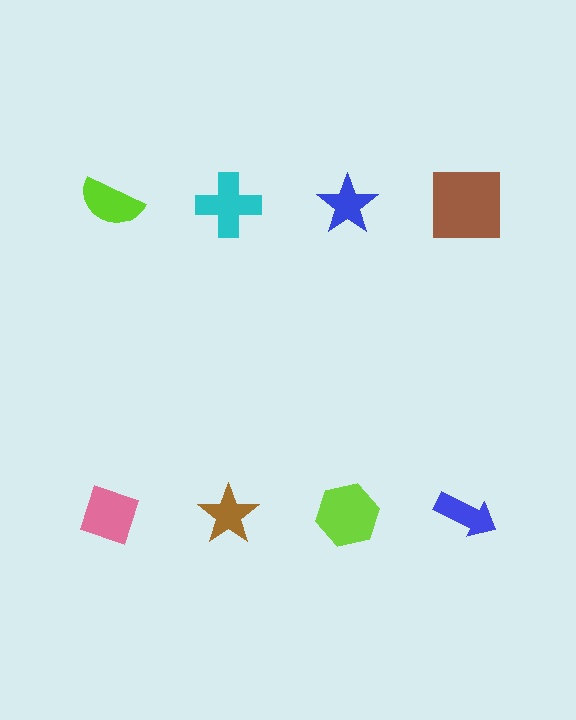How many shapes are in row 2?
4 shapes.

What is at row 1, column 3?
A blue star.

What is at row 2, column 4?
A blue arrow.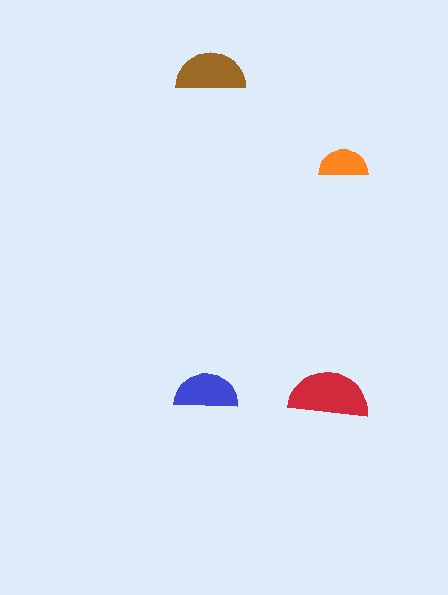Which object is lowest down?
The red semicircle is bottommost.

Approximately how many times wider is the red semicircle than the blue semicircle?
About 1.5 times wider.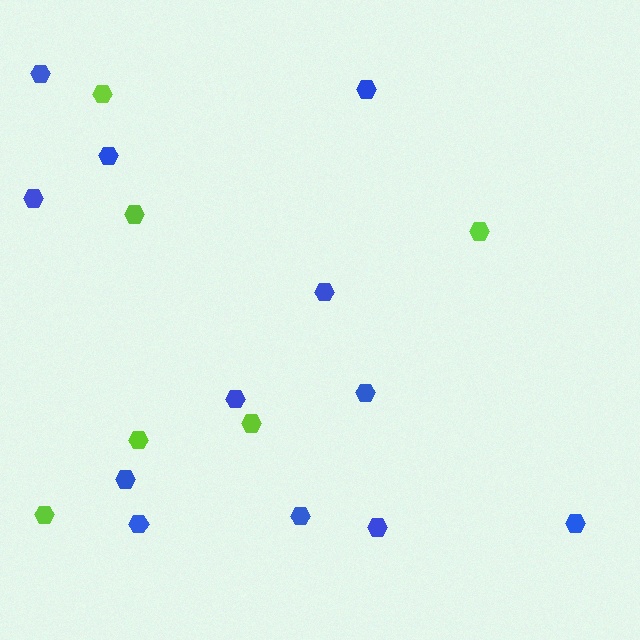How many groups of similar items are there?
There are 2 groups: one group of lime hexagons (6) and one group of blue hexagons (12).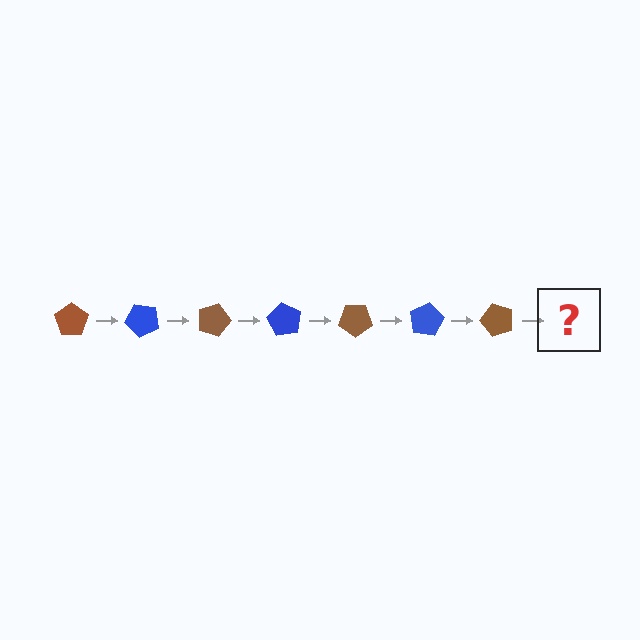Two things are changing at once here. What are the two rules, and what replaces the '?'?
The two rules are that it rotates 45 degrees each step and the color cycles through brown and blue. The '?' should be a blue pentagon, rotated 315 degrees from the start.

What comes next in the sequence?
The next element should be a blue pentagon, rotated 315 degrees from the start.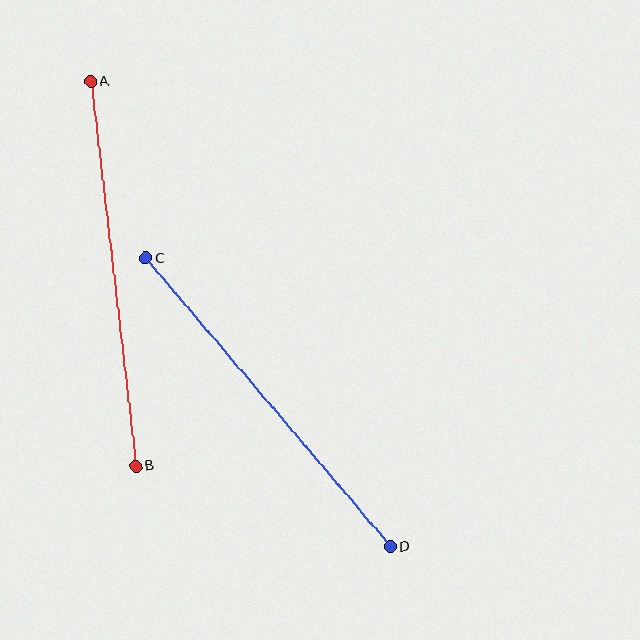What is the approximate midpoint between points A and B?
The midpoint is at approximately (113, 274) pixels.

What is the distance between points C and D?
The distance is approximately 378 pixels.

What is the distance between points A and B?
The distance is approximately 387 pixels.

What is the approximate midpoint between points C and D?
The midpoint is at approximately (268, 402) pixels.